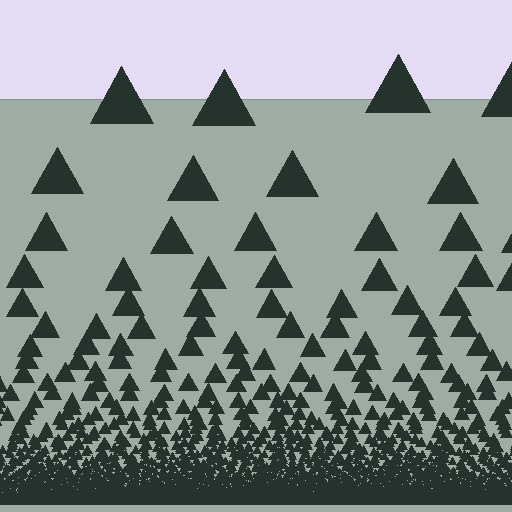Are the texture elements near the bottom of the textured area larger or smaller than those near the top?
Smaller. The gradient is inverted — elements near the bottom are smaller and denser.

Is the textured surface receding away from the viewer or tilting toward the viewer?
The surface appears to tilt toward the viewer. Texture elements get larger and sparser toward the top.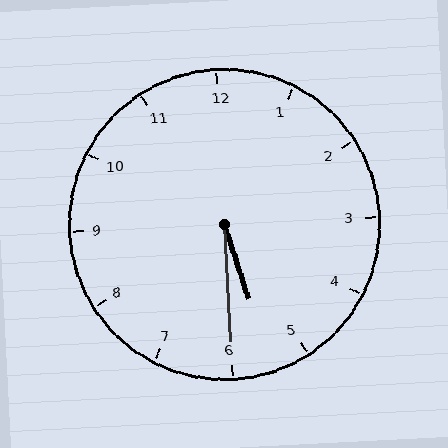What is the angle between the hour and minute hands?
Approximately 15 degrees.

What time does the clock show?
5:30.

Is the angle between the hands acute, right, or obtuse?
It is acute.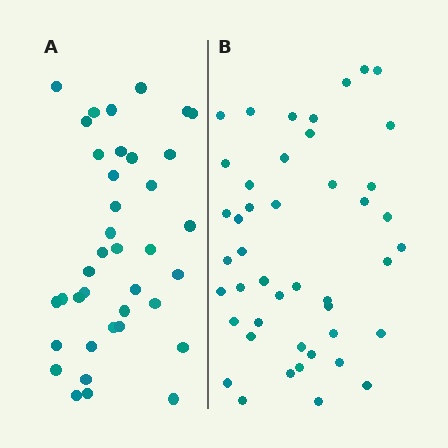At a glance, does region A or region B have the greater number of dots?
Region B (the right region) has more dots.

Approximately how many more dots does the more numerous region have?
Region B has roughly 8 or so more dots than region A.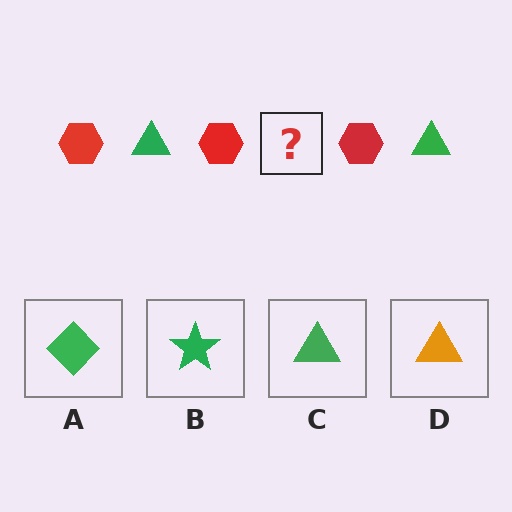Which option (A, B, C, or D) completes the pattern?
C.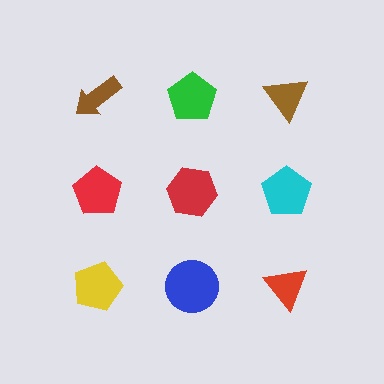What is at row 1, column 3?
A brown triangle.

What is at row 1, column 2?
A green pentagon.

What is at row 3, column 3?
A red triangle.